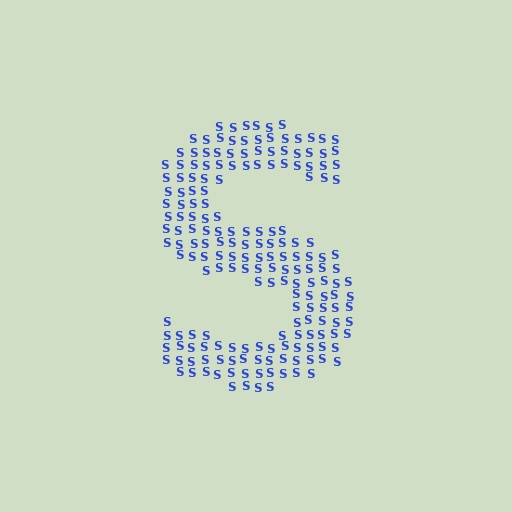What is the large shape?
The large shape is the letter S.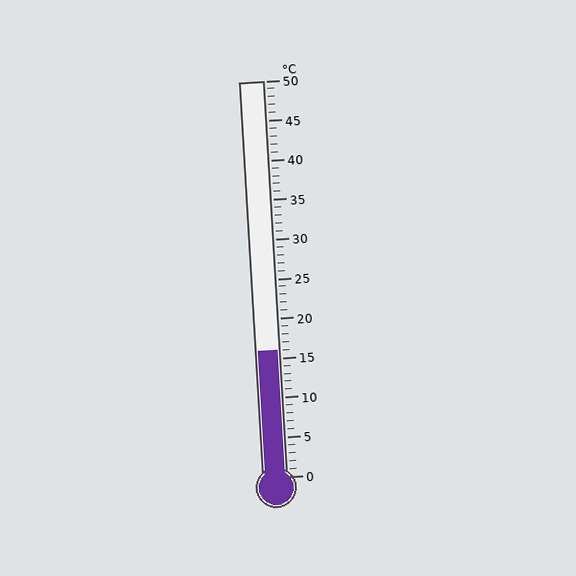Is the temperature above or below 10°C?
The temperature is above 10°C.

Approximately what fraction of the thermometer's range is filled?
The thermometer is filled to approximately 30% of its range.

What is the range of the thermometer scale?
The thermometer scale ranges from 0°C to 50°C.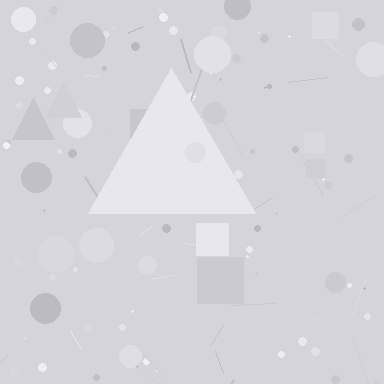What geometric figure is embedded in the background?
A triangle is embedded in the background.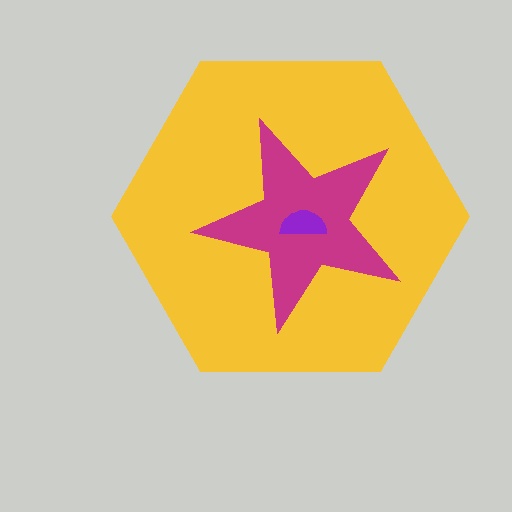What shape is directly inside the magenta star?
The purple semicircle.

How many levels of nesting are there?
3.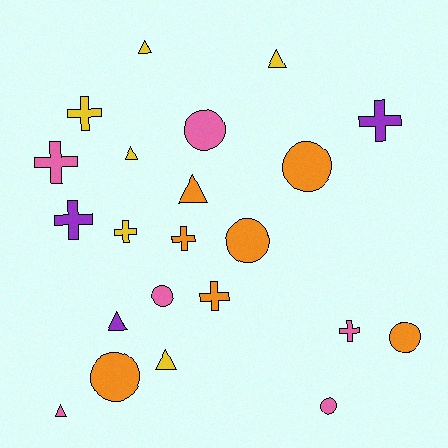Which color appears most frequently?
Orange, with 7 objects.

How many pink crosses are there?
There are 2 pink crosses.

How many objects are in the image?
There are 22 objects.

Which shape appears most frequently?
Cross, with 8 objects.